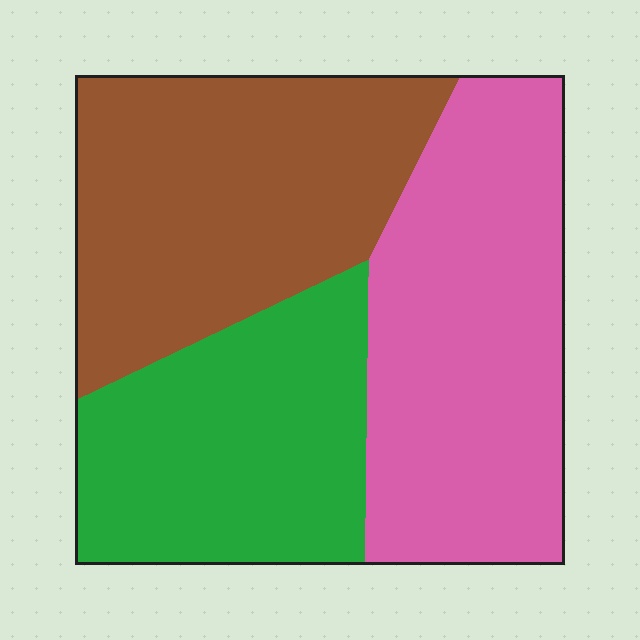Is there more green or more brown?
Brown.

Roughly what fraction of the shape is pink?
Pink covers roughly 35% of the shape.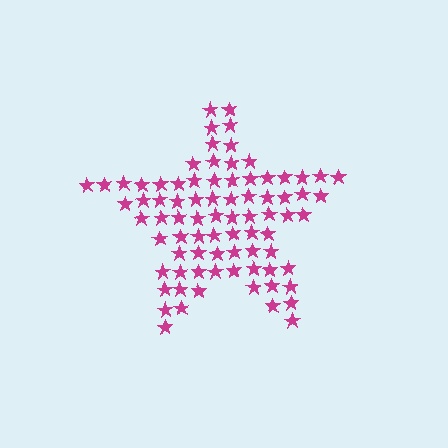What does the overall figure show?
The overall figure shows a star.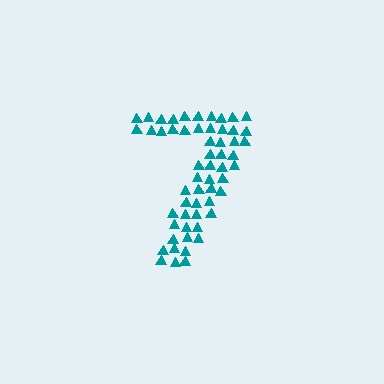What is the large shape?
The large shape is the digit 7.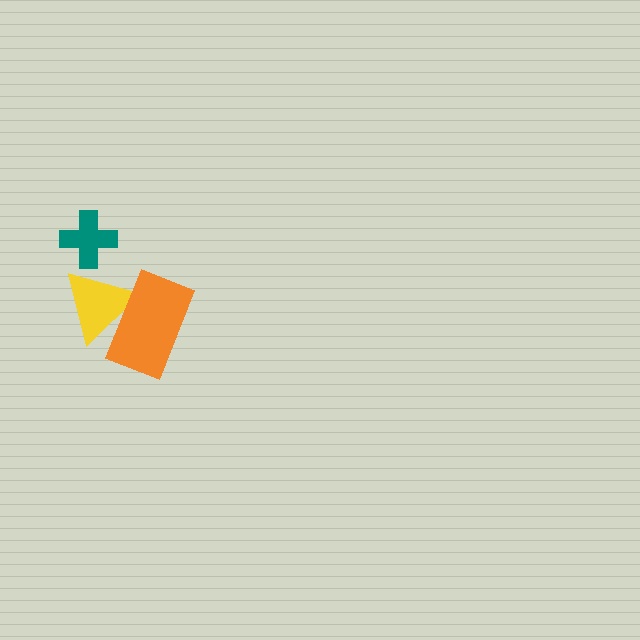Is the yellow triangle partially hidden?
Yes, it is partially covered by another shape.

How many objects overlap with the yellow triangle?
1 object overlaps with the yellow triangle.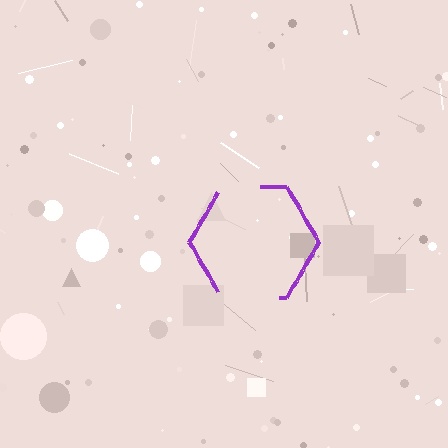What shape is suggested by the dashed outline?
The dashed outline suggests a hexagon.